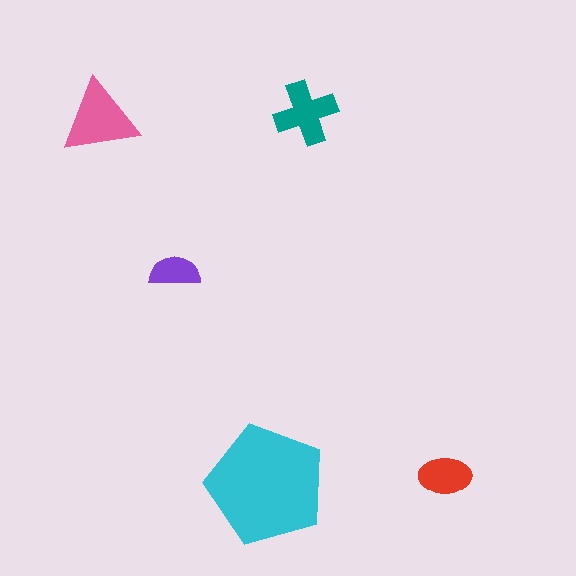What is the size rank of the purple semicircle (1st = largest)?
5th.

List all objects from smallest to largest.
The purple semicircle, the red ellipse, the teal cross, the pink triangle, the cyan pentagon.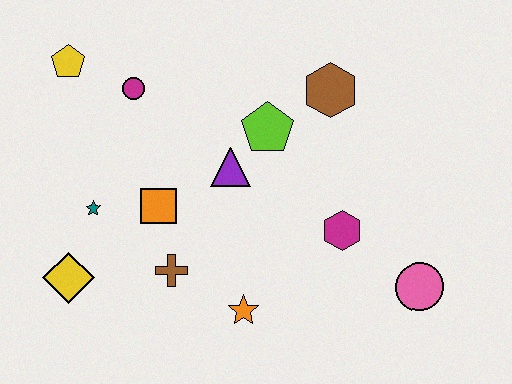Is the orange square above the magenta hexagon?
Yes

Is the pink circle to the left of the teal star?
No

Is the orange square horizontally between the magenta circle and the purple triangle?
Yes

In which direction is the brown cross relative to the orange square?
The brown cross is below the orange square.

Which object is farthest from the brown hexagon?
The yellow diamond is farthest from the brown hexagon.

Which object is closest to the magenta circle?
The yellow pentagon is closest to the magenta circle.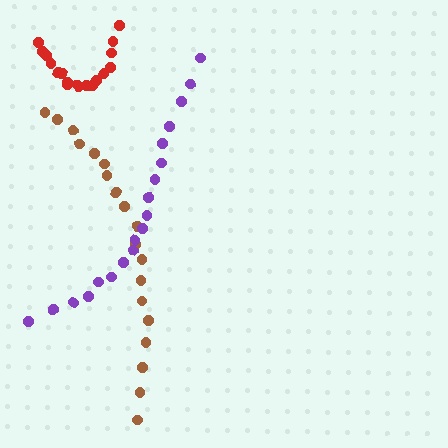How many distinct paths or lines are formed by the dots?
There are 3 distinct paths.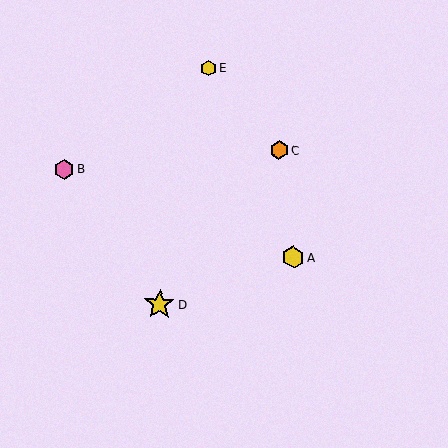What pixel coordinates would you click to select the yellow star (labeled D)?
Click at (160, 304) to select the yellow star D.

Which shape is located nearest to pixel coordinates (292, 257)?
The yellow hexagon (labeled A) at (293, 257) is nearest to that location.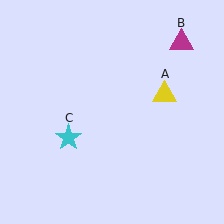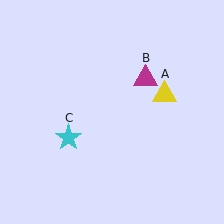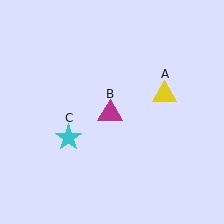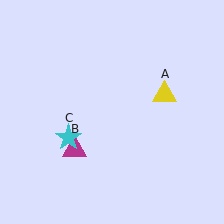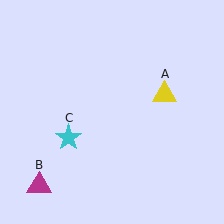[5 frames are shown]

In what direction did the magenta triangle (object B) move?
The magenta triangle (object B) moved down and to the left.